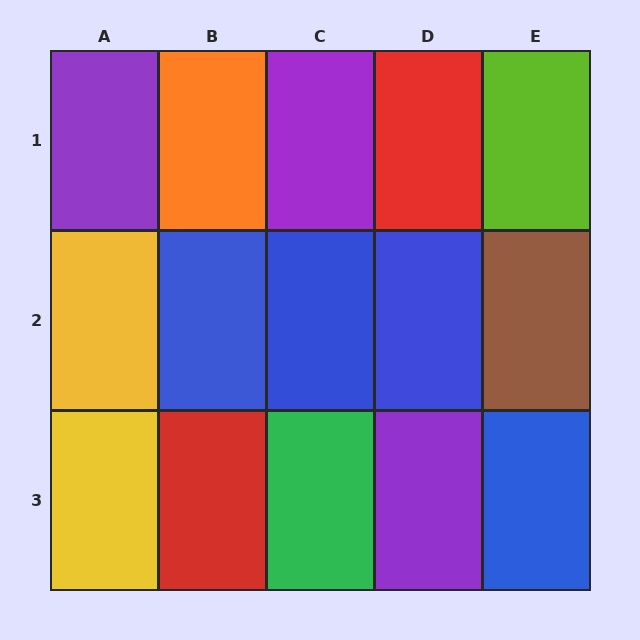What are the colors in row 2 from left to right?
Yellow, blue, blue, blue, brown.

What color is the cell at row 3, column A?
Yellow.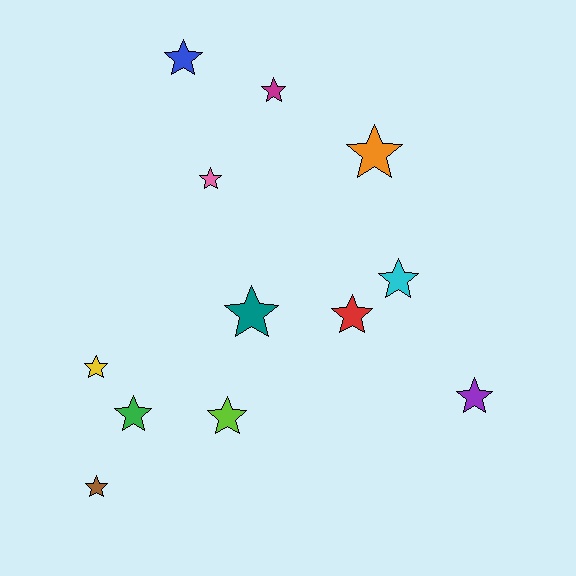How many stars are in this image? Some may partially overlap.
There are 12 stars.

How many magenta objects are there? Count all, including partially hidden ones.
There is 1 magenta object.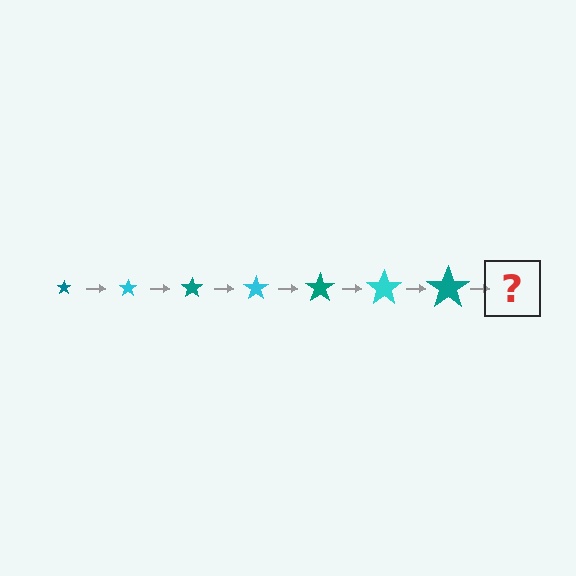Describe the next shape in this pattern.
It should be a cyan star, larger than the previous one.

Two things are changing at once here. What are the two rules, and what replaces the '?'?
The two rules are that the star grows larger each step and the color cycles through teal and cyan. The '?' should be a cyan star, larger than the previous one.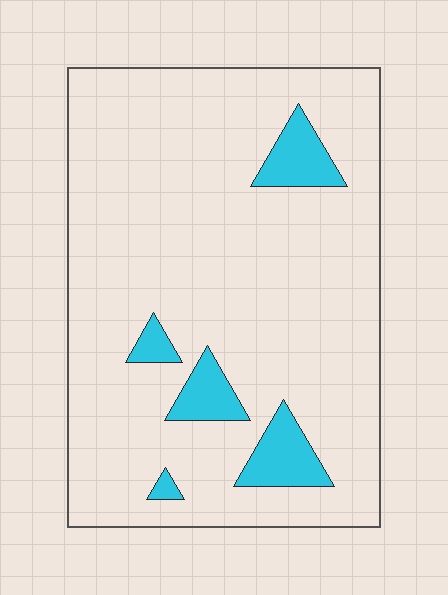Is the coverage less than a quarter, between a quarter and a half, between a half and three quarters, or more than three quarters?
Less than a quarter.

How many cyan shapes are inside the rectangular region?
5.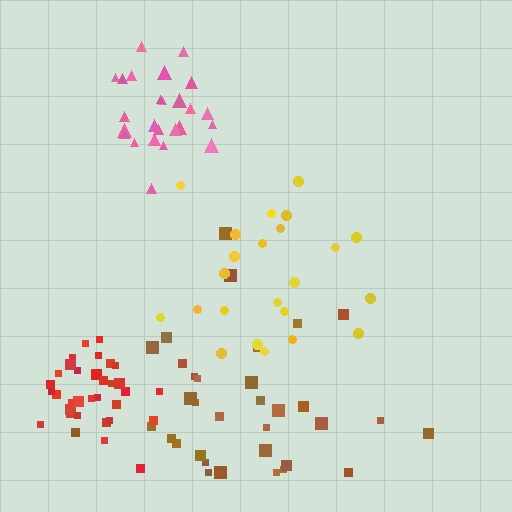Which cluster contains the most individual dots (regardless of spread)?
Brown (34).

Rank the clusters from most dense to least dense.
red, pink, yellow, brown.